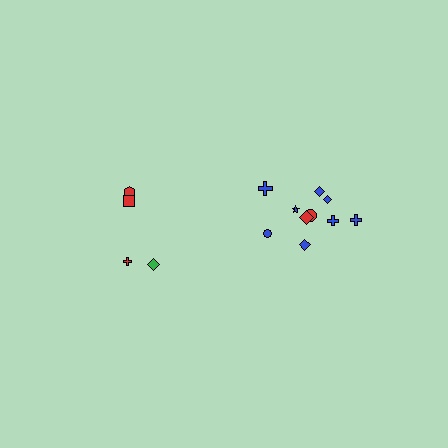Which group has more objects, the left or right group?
The right group.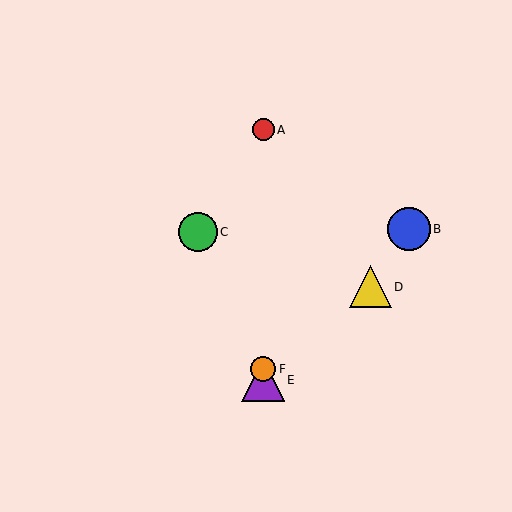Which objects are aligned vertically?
Objects A, E, F are aligned vertically.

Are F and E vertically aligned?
Yes, both are at x≈263.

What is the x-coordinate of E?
Object E is at x≈263.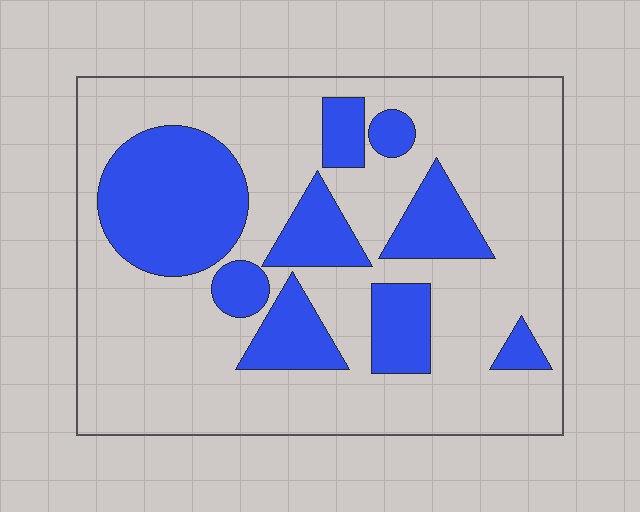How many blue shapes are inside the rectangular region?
9.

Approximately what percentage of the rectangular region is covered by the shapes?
Approximately 30%.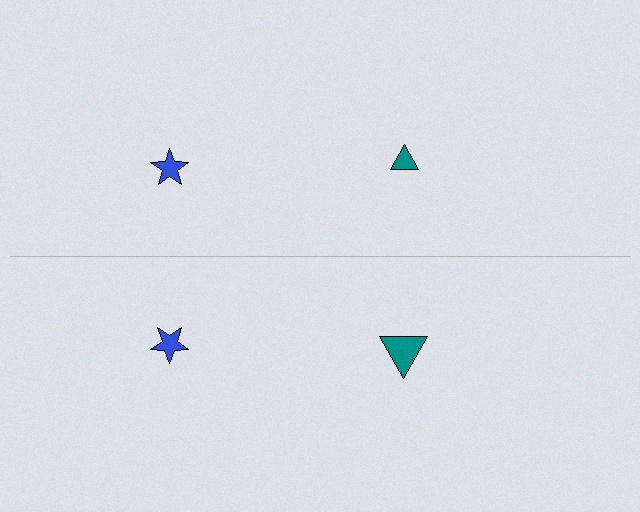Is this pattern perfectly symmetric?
No, the pattern is not perfectly symmetric. The teal triangle on the bottom side has a different size than its mirror counterpart.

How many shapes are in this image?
There are 4 shapes in this image.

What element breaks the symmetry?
The teal triangle on the bottom side has a different size than its mirror counterpart.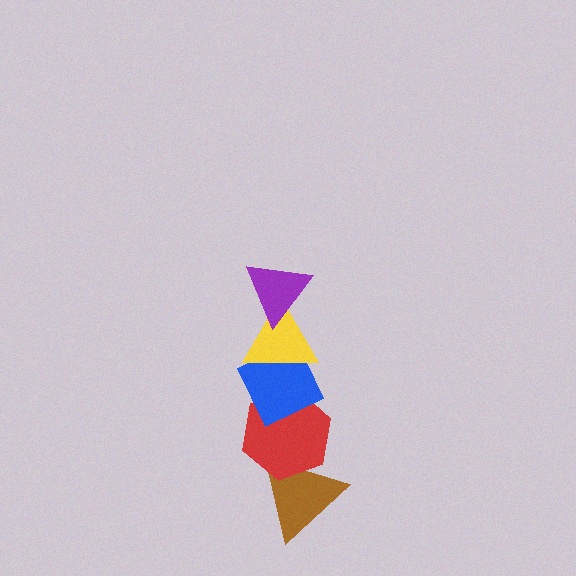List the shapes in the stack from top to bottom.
From top to bottom: the purple triangle, the yellow triangle, the blue diamond, the red hexagon, the brown triangle.